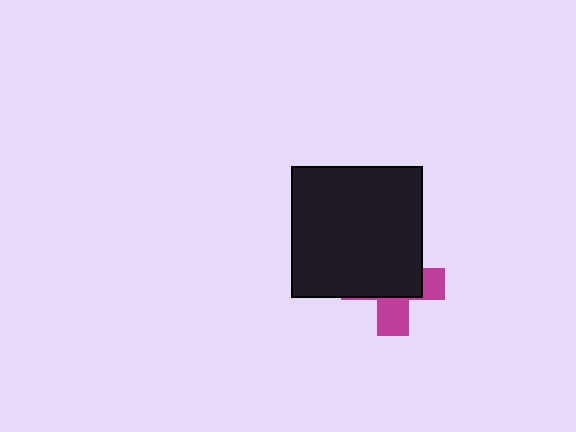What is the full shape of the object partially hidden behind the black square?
The partially hidden object is a magenta cross.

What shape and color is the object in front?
The object in front is a black square.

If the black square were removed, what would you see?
You would see the complete magenta cross.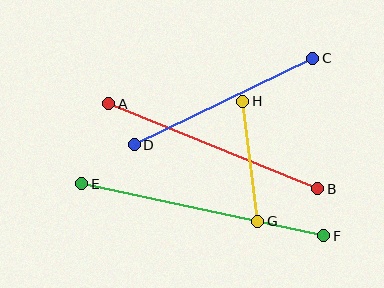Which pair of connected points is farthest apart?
Points E and F are farthest apart.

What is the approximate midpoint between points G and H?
The midpoint is at approximately (250, 161) pixels.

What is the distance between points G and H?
The distance is approximately 121 pixels.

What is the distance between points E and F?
The distance is approximately 248 pixels.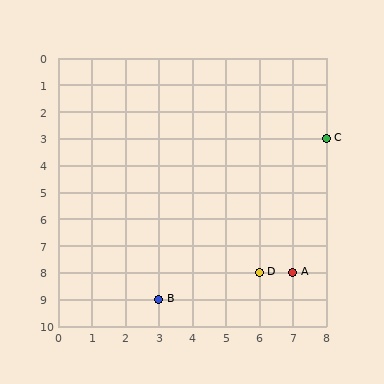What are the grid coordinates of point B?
Point B is at grid coordinates (3, 9).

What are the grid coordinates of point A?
Point A is at grid coordinates (7, 8).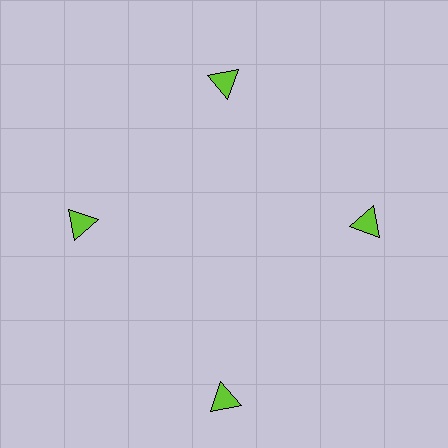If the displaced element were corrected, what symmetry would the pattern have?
It would have 4-fold rotational symmetry — the pattern would map onto itself every 90 degrees.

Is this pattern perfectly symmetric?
No. The 4 lime triangles are arranged in a ring, but one element near the 6 o'clock position is pushed outward from the center, breaking the 4-fold rotational symmetry.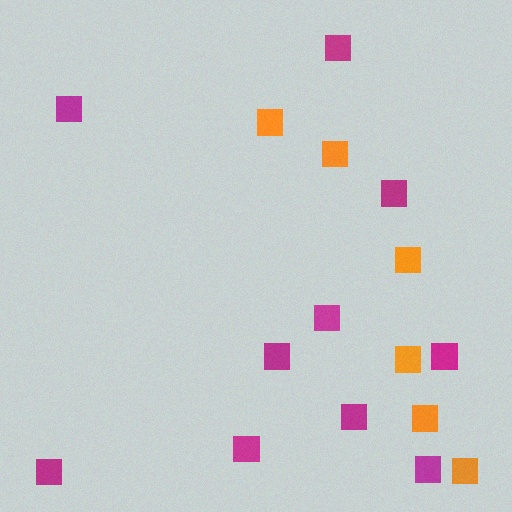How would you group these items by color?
There are 2 groups: one group of magenta squares (10) and one group of orange squares (6).